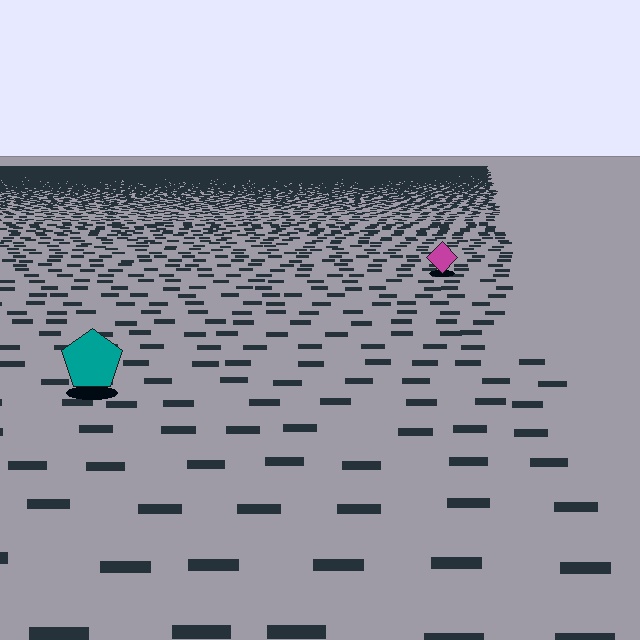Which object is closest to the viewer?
The teal pentagon is closest. The texture marks near it are larger and more spread out.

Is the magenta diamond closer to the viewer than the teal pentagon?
No. The teal pentagon is closer — you can tell from the texture gradient: the ground texture is coarser near it.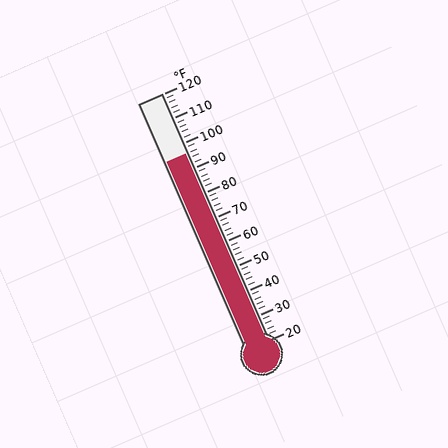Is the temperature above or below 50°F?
The temperature is above 50°F.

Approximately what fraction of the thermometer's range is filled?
The thermometer is filled to approximately 75% of its range.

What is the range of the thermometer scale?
The thermometer scale ranges from 20°F to 120°F.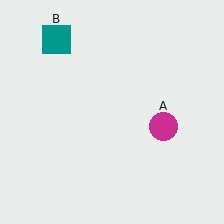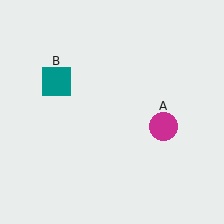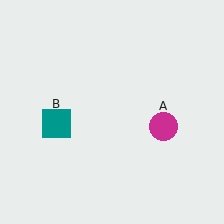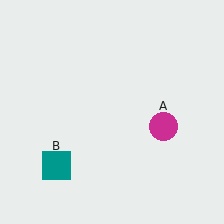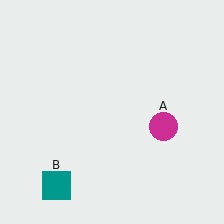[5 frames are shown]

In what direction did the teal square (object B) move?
The teal square (object B) moved down.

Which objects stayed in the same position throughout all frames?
Magenta circle (object A) remained stationary.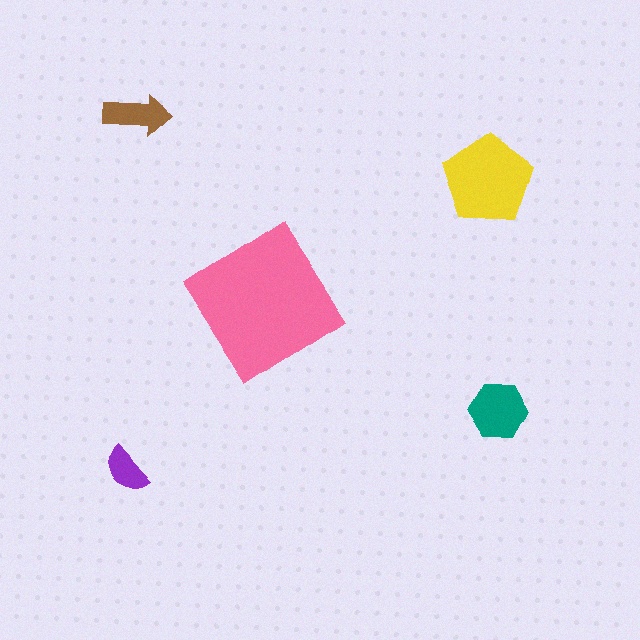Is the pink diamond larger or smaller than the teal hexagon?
Larger.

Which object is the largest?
The pink diamond.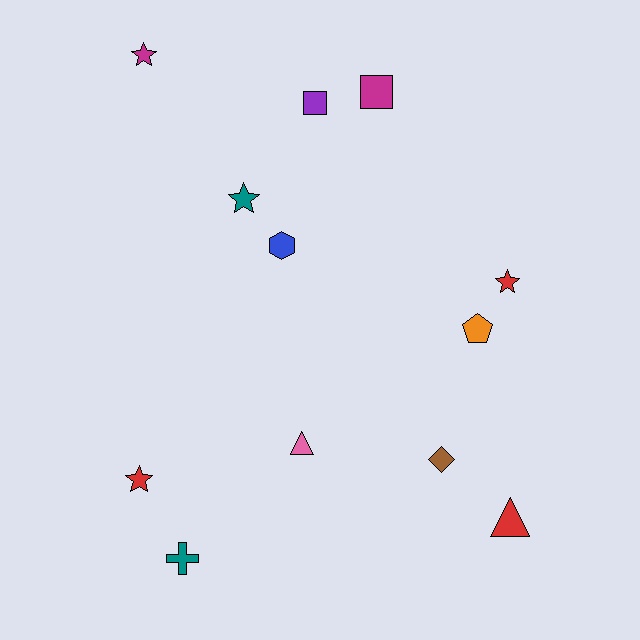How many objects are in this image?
There are 12 objects.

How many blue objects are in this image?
There is 1 blue object.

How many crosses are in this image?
There is 1 cross.